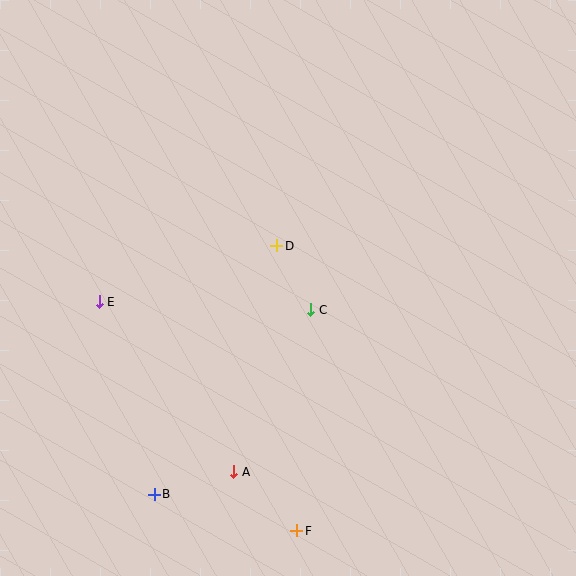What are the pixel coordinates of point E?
Point E is at (99, 302).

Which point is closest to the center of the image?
Point C at (311, 310) is closest to the center.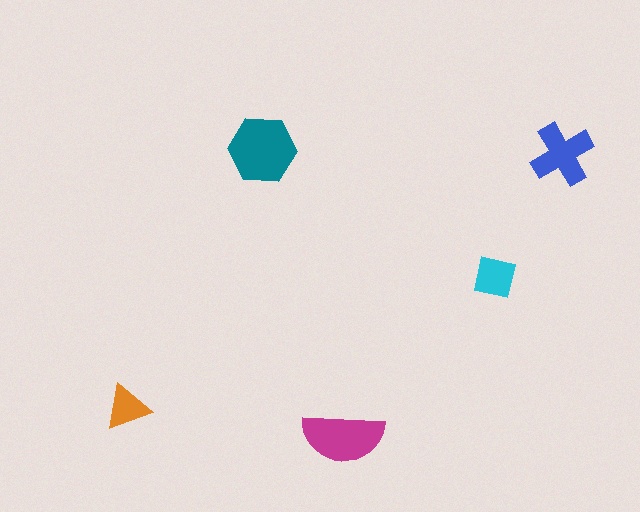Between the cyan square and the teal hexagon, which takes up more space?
The teal hexagon.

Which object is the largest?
The teal hexagon.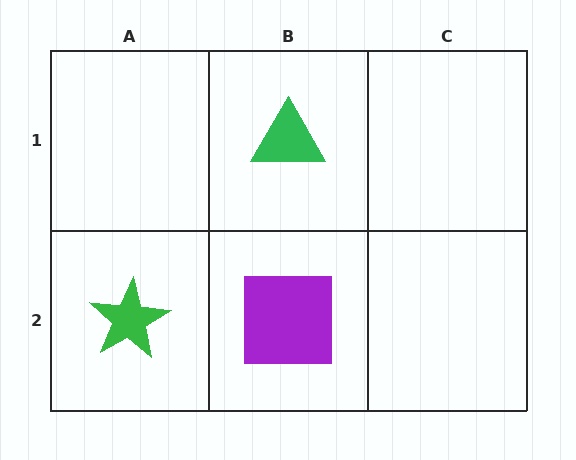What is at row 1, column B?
A green triangle.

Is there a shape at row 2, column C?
No, that cell is empty.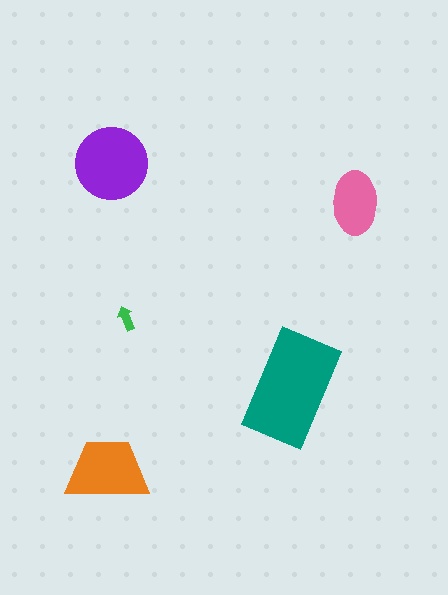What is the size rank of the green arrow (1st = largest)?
5th.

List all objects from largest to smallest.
The teal rectangle, the purple circle, the orange trapezoid, the pink ellipse, the green arrow.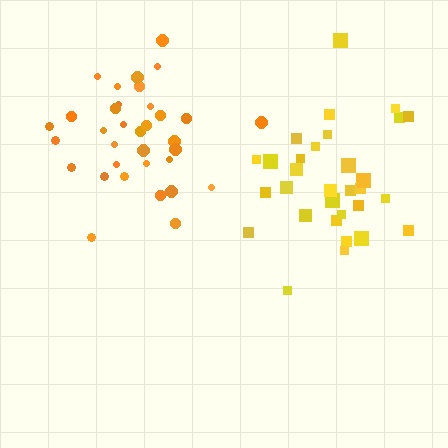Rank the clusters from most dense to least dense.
orange, yellow.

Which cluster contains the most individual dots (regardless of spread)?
Orange (35).